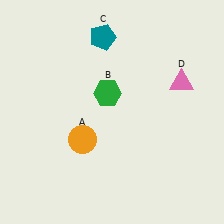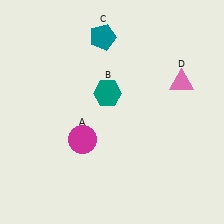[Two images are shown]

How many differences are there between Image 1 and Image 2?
There are 2 differences between the two images.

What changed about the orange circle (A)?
In Image 1, A is orange. In Image 2, it changed to magenta.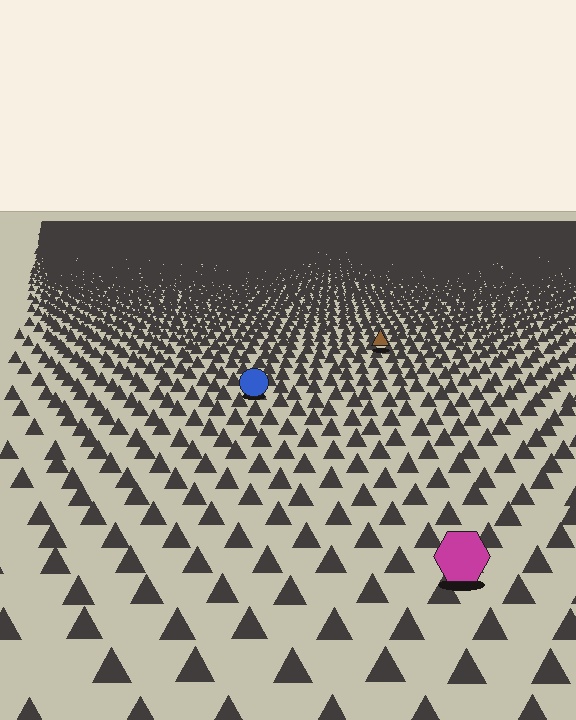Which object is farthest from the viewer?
The brown triangle is farthest from the viewer. It appears smaller and the ground texture around it is denser.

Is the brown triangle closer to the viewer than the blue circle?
No. The blue circle is closer — you can tell from the texture gradient: the ground texture is coarser near it.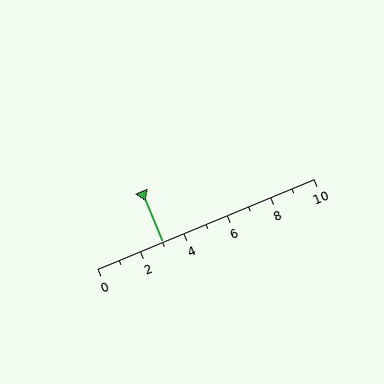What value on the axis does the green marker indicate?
The marker indicates approximately 3.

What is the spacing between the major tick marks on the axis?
The major ticks are spaced 2 apart.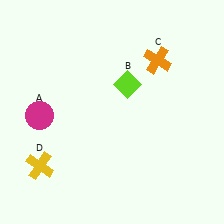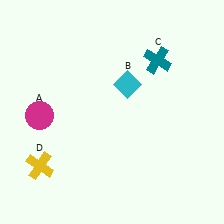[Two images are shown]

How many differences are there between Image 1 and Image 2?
There are 2 differences between the two images.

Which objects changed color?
B changed from lime to cyan. C changed from orange to teal.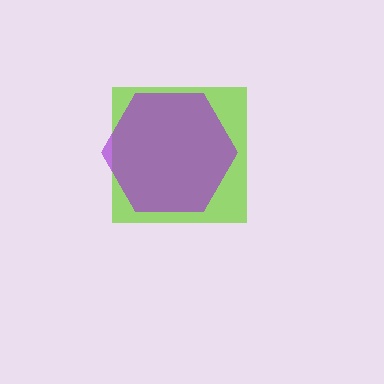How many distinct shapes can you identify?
There are 2 distinct shapes: a lime square, a purple hexagon.